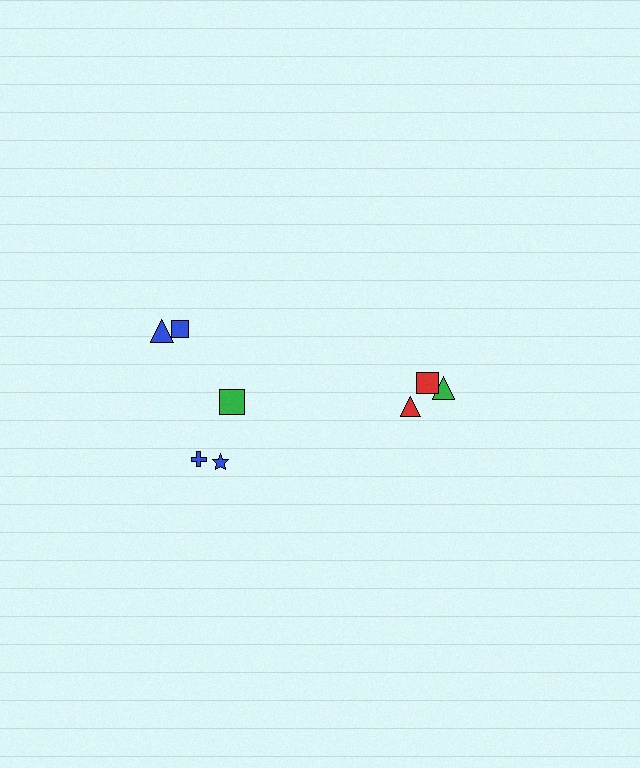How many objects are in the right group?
There are 3 objects.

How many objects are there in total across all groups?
There are 8 objects.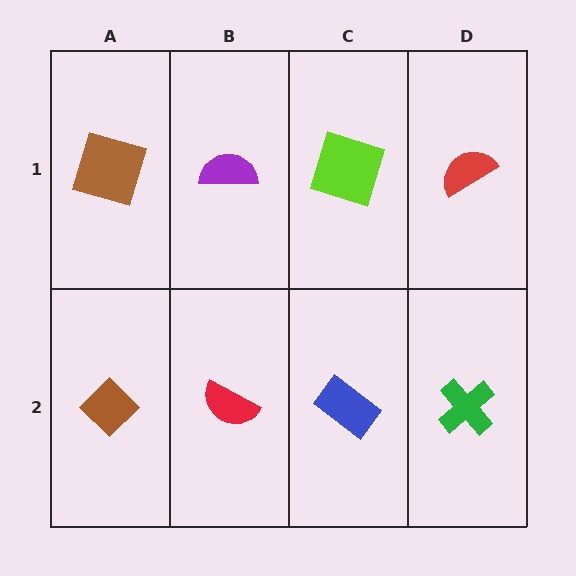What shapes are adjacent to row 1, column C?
A blue rectangle (row 2, column C), a purple semicircle (row 1, column B), a red semicircle (row 1, column D).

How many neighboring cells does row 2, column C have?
3.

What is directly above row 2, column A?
A brown square.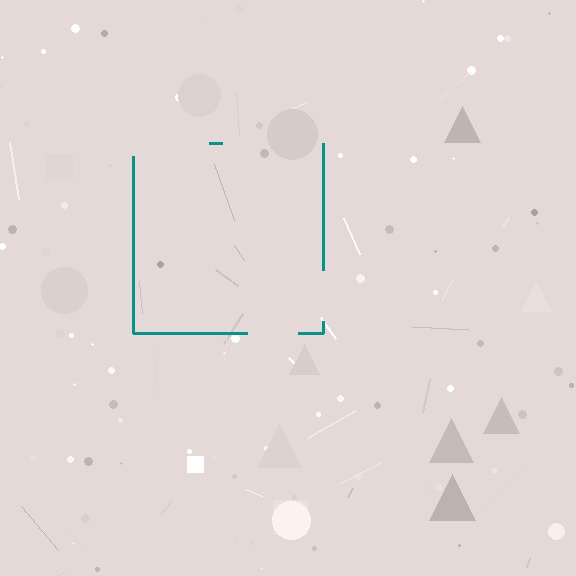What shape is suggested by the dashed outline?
The dashed outline suggests a square.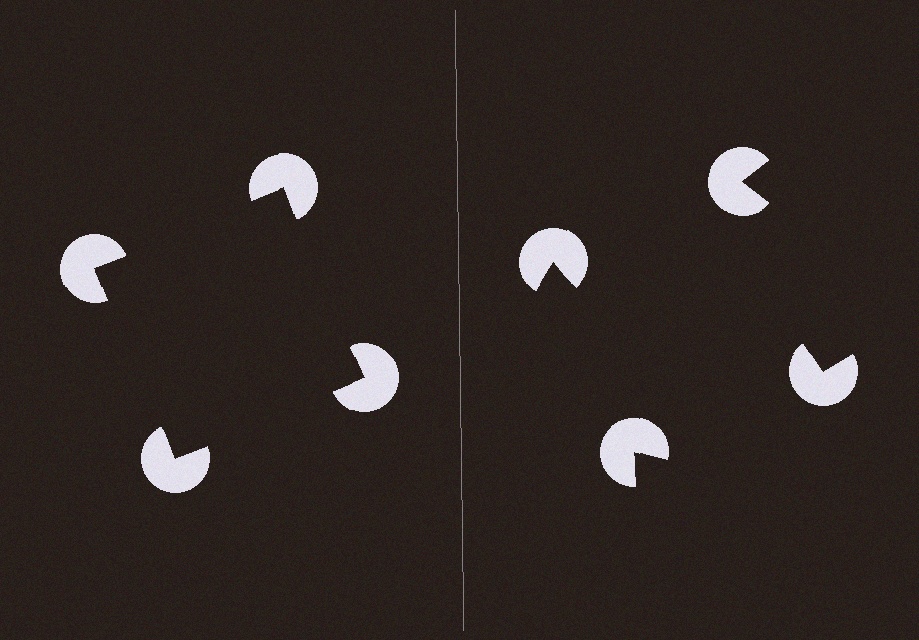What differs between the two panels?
The pac-man discs are positioned identically on both sides; only the wedge orientations differ. On the left they align to a square; on the right they are misaligned.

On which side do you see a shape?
An illusory square appears on the left side. On the right side the wedge cuts are rotated, so no coherent shape forms.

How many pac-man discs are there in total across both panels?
8 — 4 on each side.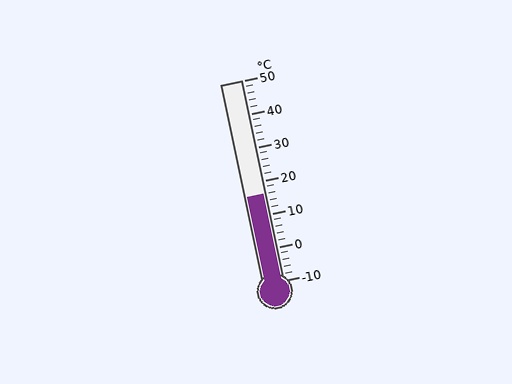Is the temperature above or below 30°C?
The temperature is below 30°C.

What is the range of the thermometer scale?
The thermometer scale ranges from -10°C to 50°C.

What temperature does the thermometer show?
The thermometer shows approximately 16°C.